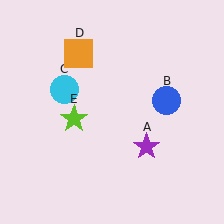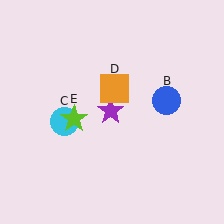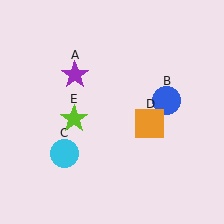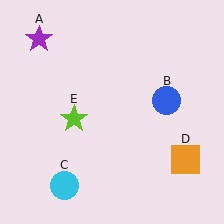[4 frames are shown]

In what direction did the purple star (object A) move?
The purple star (object A) moved up and to the left.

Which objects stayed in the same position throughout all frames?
Blue circle (object B) and lime star (object E) remained stationary.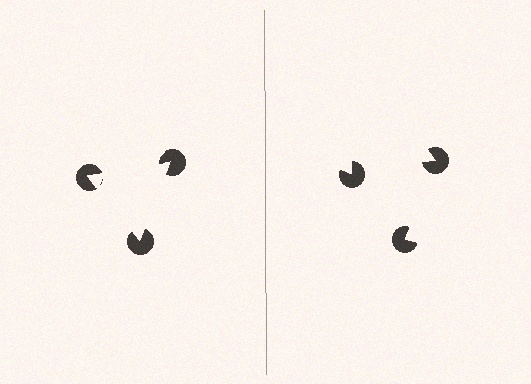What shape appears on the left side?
An illusory triangle.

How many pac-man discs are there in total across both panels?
6 — 3 on each side.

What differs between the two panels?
The pac-man discs are positioned identically on both sides; only the wedge orientations differ. On the left they align to a triangle; on the right they are misaligned.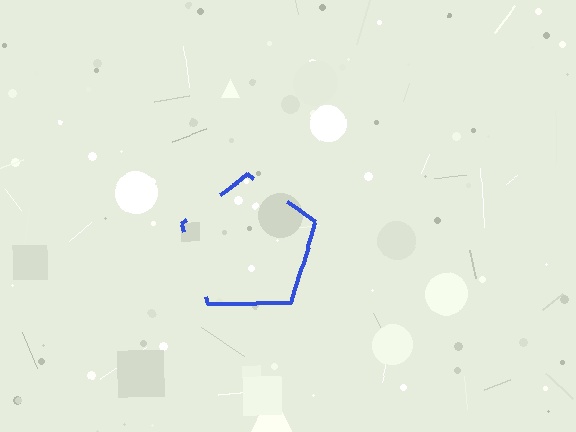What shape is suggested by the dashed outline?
The dashed outline suggests a pentagon.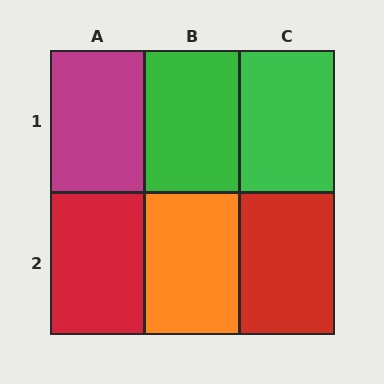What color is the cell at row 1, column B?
Green.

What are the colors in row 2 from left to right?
Red, orange, red.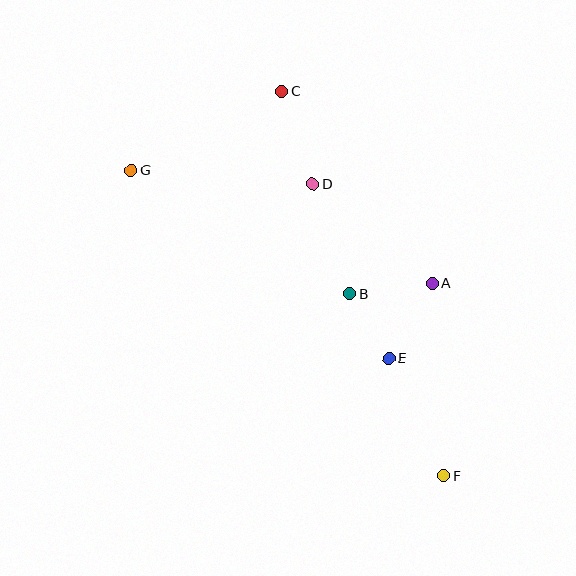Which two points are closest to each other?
Points B and E are closest to each other.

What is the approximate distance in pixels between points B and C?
The distance between B and C is approximately 213 pixels.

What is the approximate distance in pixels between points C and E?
The distance between C and E is approximately 287 pixels.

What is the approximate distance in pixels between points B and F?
The distance between B and F is approximately 205 pixels.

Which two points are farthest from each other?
Points F and G are farthest from each other.